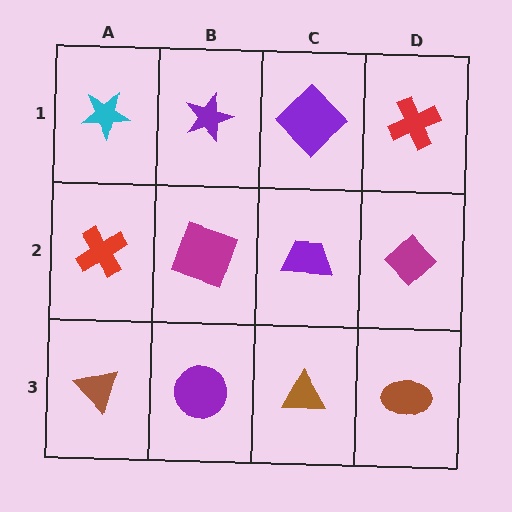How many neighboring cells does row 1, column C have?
3.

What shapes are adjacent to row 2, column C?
A purple diamond (row 1, column C), a brown triangle (row 3, column C), a magenta square (row 2, column B), a magenta diamond (row 2, column D).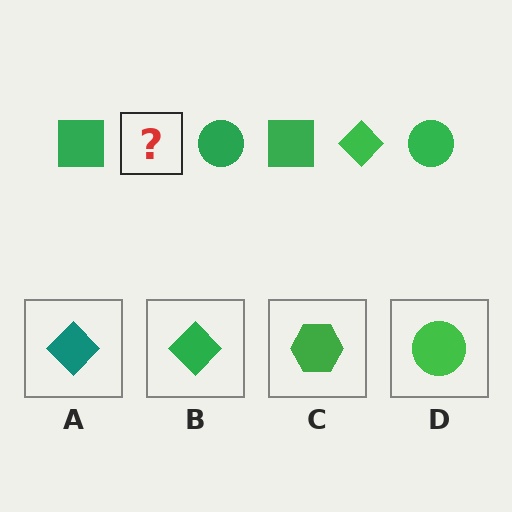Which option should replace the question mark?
Option B.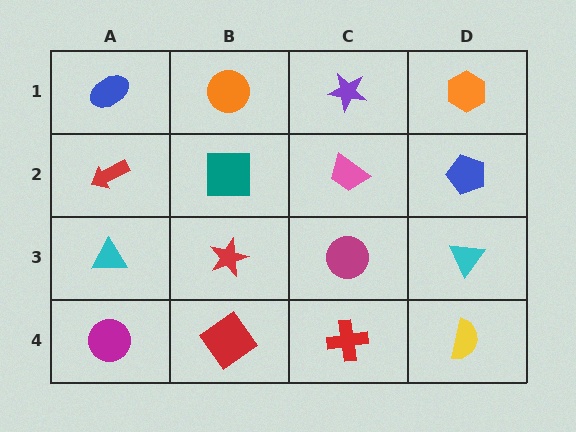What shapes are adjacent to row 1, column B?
A teal square (row 2, column B), a blue ellipse (row 1, column A), a purple star (row 1, column C).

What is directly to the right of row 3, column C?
A cyan triangle.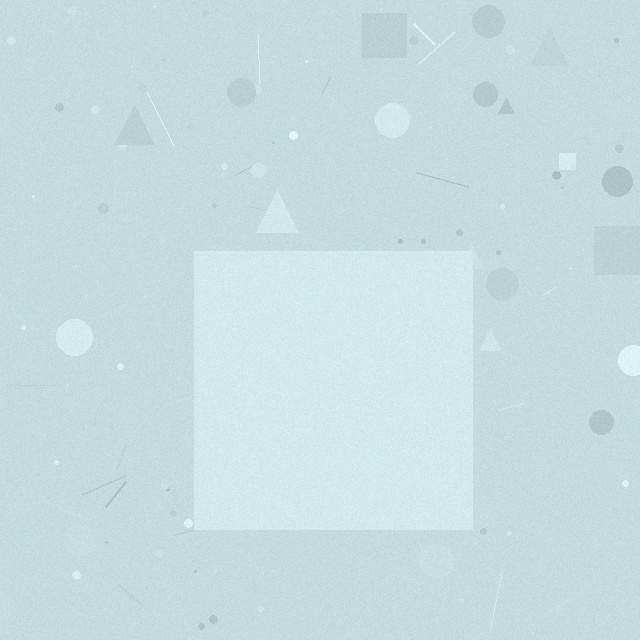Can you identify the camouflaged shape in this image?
The camouflaged shape is a square.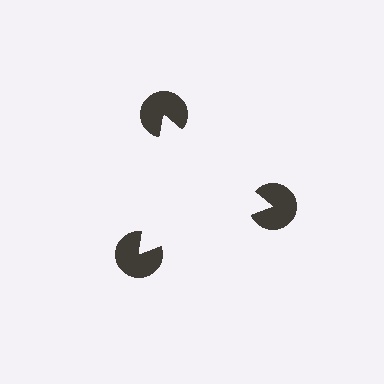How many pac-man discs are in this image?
There are 3 — one at each vertex of the illusory triangle.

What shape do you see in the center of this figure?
An illusory triangle — its edges are inferred from the aligned wedge cuts in the pac-man discs, not physically drawn.